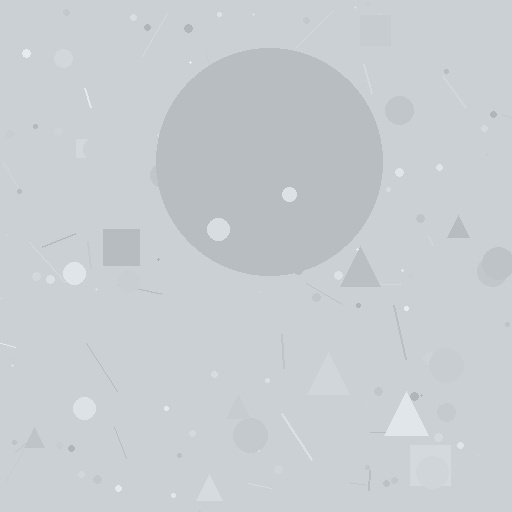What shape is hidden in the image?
A circle is hidden in the image.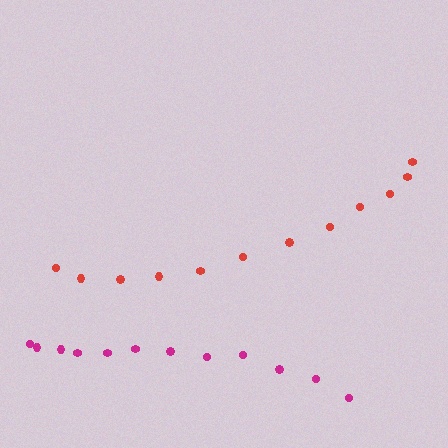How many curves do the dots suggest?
There are 2 distinct paths.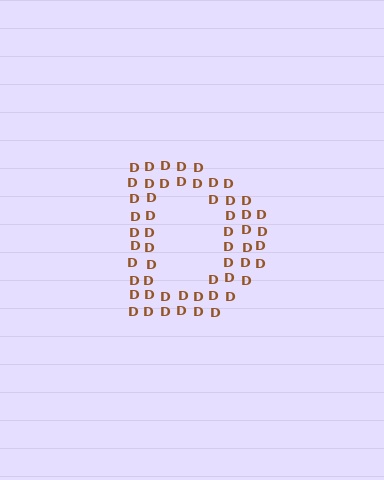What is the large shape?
The large shape is the letter D.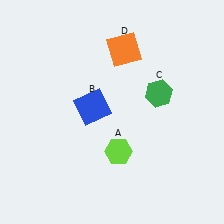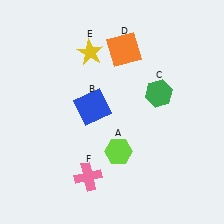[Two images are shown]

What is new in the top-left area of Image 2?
A yellow star (E) was added in the top-left area of Image 2.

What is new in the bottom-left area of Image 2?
A pink cross (F) was added in the bottom-left area of Image 2.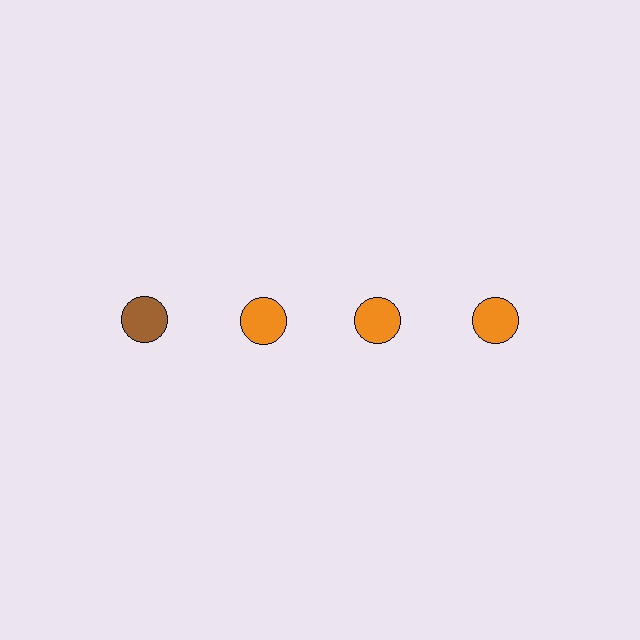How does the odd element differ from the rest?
It has a different color: brown instead of orange.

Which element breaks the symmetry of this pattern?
The brown circle in the top row, leftmost column breaks the symmetry. All other shapes are orange circles.